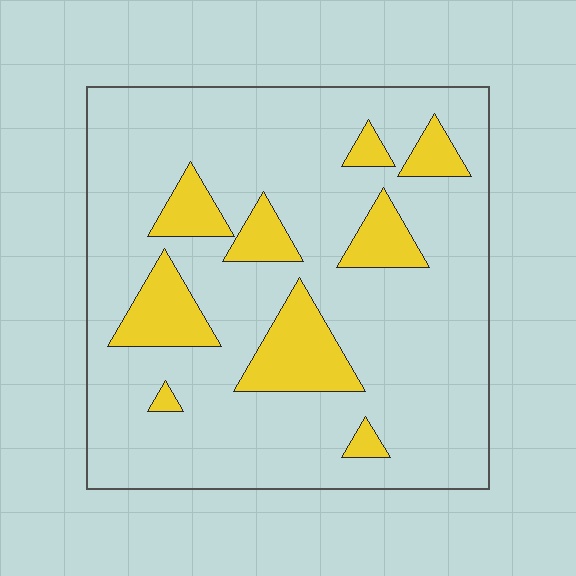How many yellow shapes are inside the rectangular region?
9.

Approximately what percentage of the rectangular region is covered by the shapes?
Approximately 20%.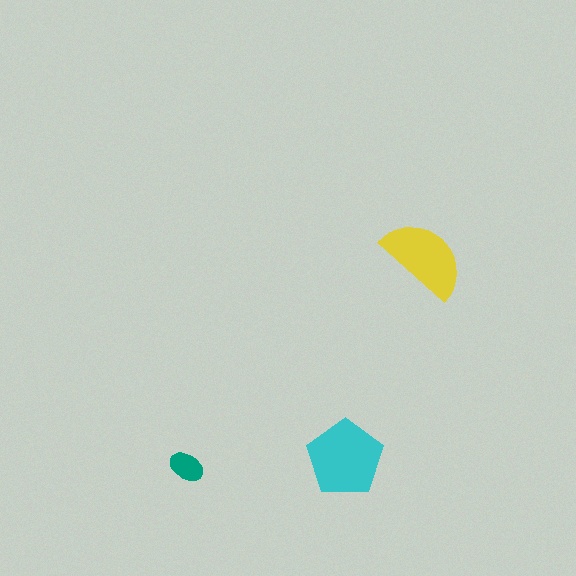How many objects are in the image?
There are 3 objects in the image.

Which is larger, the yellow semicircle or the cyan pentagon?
The cyan pentagon.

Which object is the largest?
The cyan pentagon.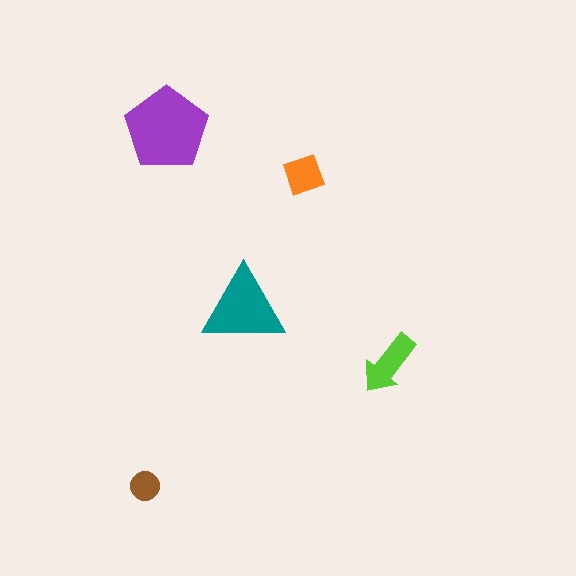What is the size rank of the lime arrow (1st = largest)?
3rd.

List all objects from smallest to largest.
The brown circle, the orange diamond, the lime arrow, the teal triangle, the purple pentagon.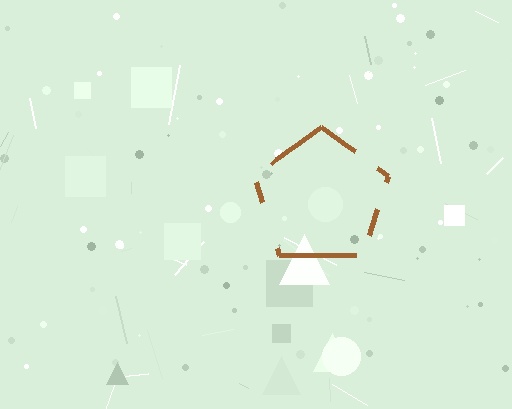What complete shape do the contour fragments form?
The contour fragments form a pentagon.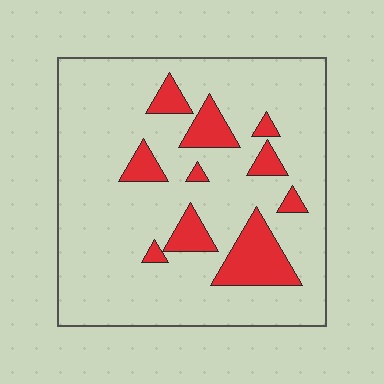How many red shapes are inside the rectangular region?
10.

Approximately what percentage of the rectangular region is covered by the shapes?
Approximately 15%.